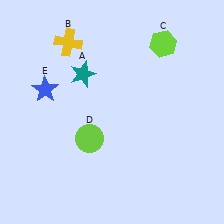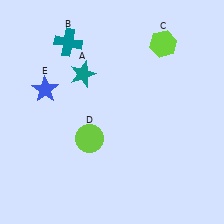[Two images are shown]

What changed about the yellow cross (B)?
In Image 1, B is yellow. In Image 2, it changed to teal.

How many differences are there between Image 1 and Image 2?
There is 1 difference between the two images.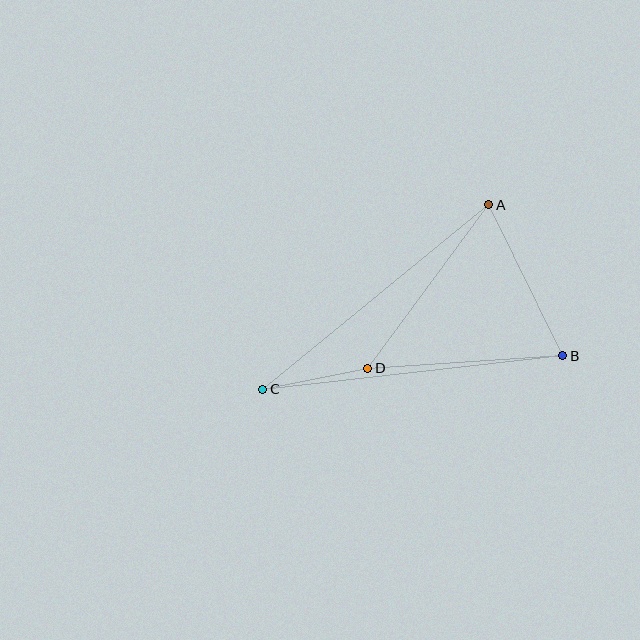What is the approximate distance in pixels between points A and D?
The distance between A and D is approximately 203 pixels.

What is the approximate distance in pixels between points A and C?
The distance between A and C is approximately 292 pixels.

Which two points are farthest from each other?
Points B and C are farthest from each other.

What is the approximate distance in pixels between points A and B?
The distance between A and B is approximately 168 pixels.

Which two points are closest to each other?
Points C and D are closest to each other.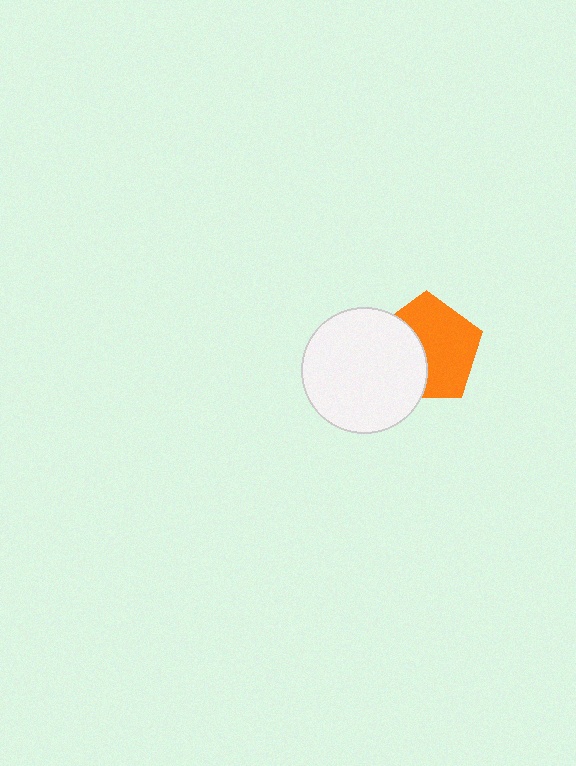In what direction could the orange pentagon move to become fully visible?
The orange pentagon could move right. That would shift it out from behind the white circle entirely.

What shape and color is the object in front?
The object in front is a white circle.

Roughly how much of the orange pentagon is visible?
About half of it is visible (roughly 61%).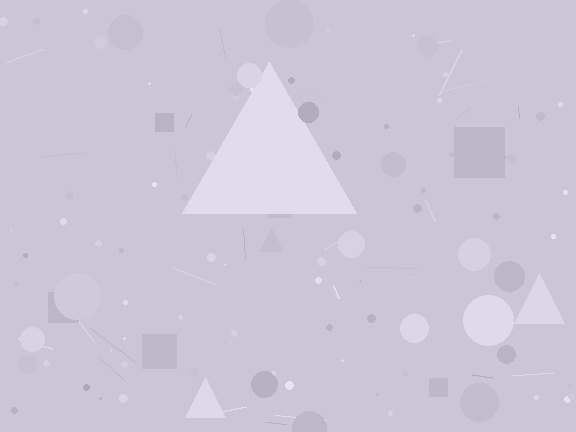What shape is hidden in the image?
A triangle is hidden in the image.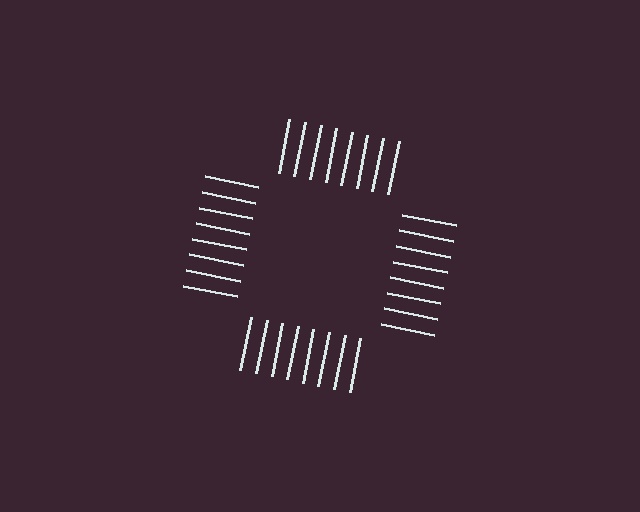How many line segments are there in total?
32 — 8 along each of the 4 edges.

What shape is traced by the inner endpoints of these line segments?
An illusory square — the line segments terminate on its edges but no continuous stroke is drawn.